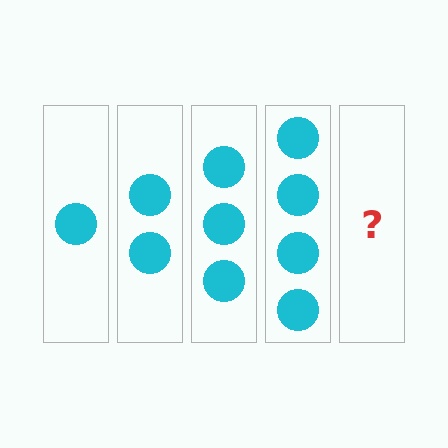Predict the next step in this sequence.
The next step is 5 circles.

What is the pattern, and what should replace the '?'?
The pattern is that each step adds one more circle. The '?' should be 5 circles.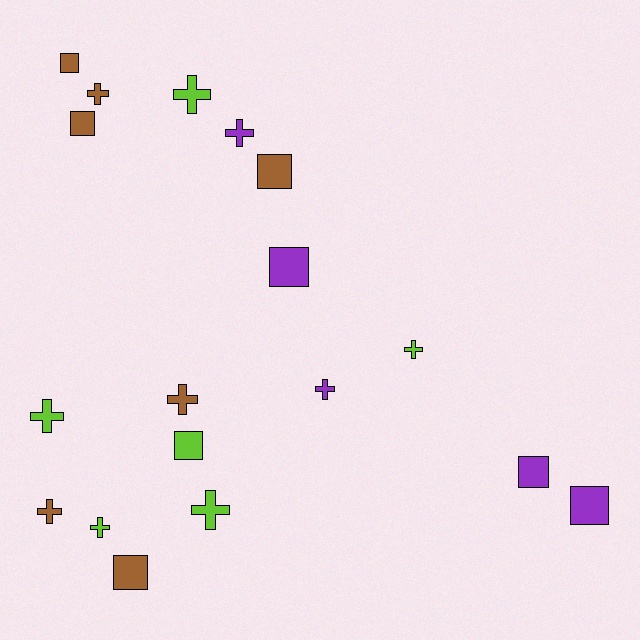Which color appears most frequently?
Brown, with 7 objects.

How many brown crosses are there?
There are 3 brown crosses.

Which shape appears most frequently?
Cross, with 10 objects.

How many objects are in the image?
There are 18 objects.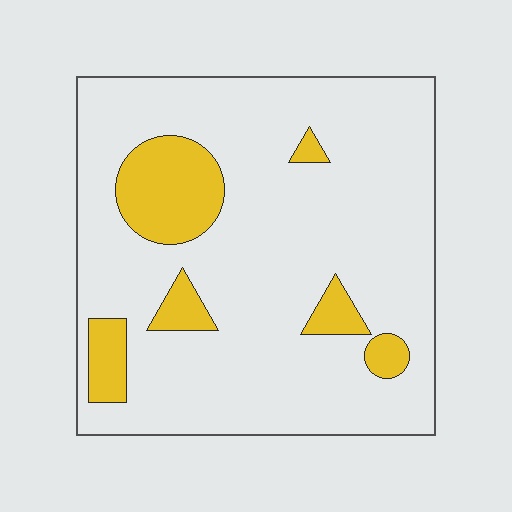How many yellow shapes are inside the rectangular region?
6.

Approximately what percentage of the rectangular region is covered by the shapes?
Approximately 15%.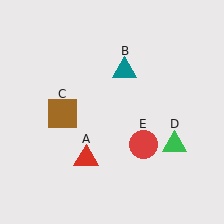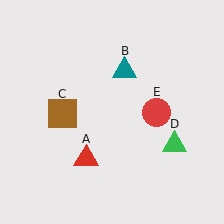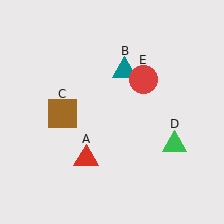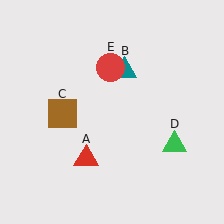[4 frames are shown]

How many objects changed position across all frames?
1 object changed position: red circle (object E).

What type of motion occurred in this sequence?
The red circle (object E) rotated counterclockwise around the center of the scene.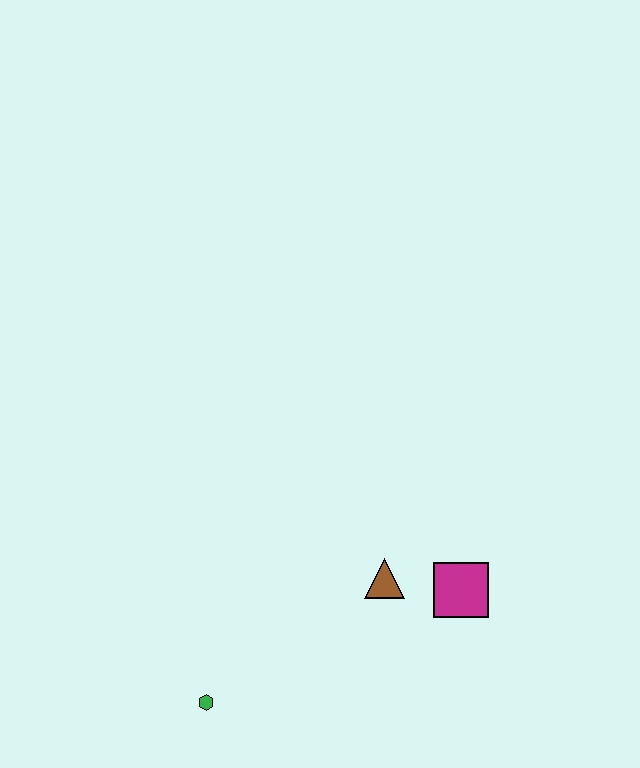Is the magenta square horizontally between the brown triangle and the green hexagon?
No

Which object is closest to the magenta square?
The brown triangle is closest to the magenta square.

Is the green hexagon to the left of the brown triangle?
Yes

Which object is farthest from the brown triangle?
The green hexagon is farthest from the brown triangle.